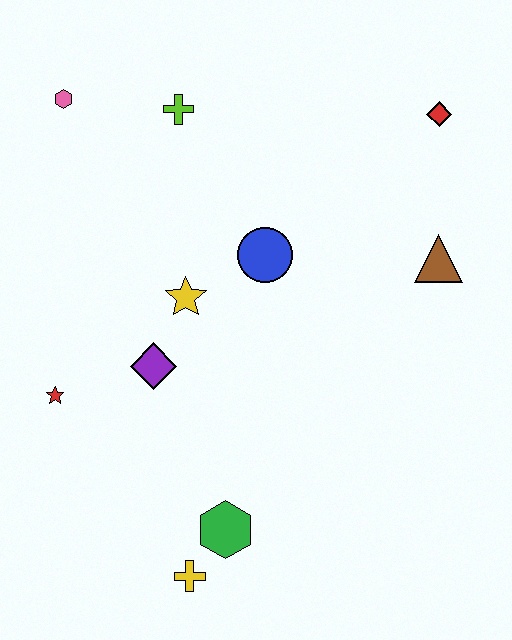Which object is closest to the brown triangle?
The red diamond is closest to the brown triangle.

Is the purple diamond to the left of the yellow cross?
Yes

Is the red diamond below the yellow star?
No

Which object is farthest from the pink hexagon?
The yellow cross is farthest from the pink hexagon.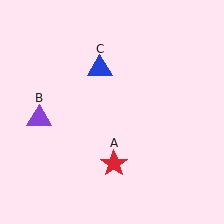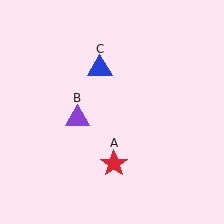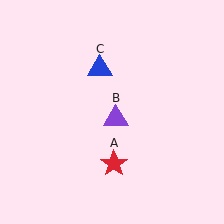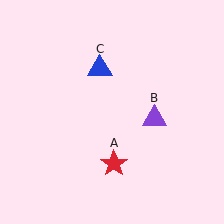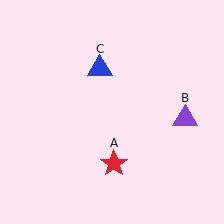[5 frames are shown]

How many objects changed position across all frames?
1 object changed position: purple triangle (object B).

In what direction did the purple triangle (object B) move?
The purple triangle (object B) moved right.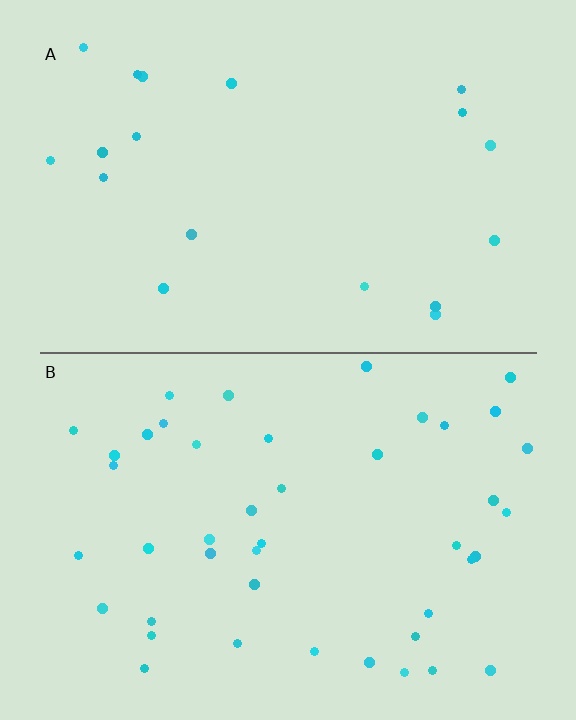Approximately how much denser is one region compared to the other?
Approximately 2.4× — region B over region A.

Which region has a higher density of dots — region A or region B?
B (the bottom).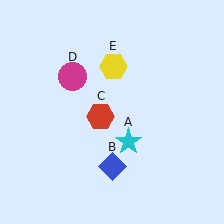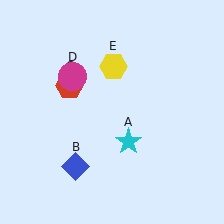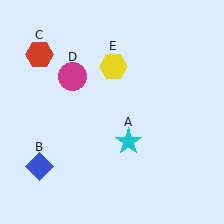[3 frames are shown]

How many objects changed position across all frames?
2 objects changed position: blue diamond (object B), red hexagon (object C).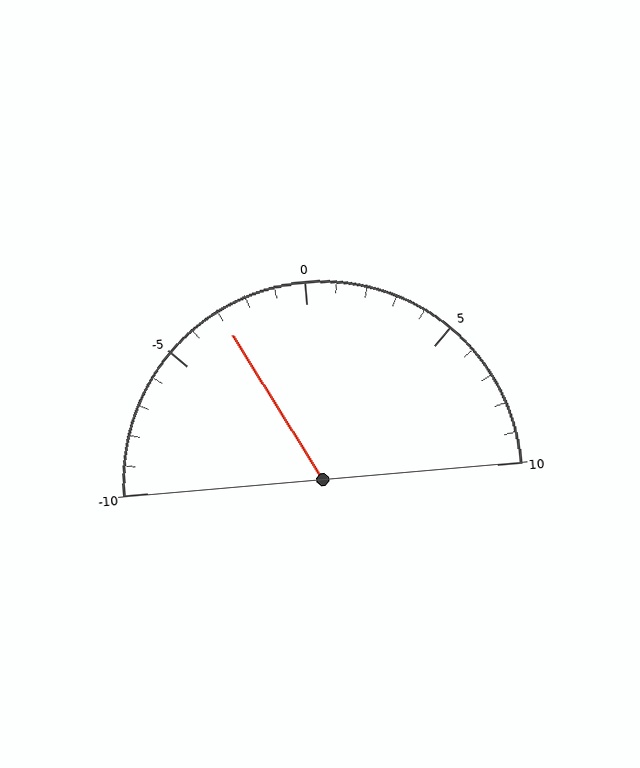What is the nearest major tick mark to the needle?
The nearest major tick mark is -5.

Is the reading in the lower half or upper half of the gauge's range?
The reading is in the lower half of the range (-10 to 10).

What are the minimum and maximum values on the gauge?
The gauge ranges from -10 to 10.